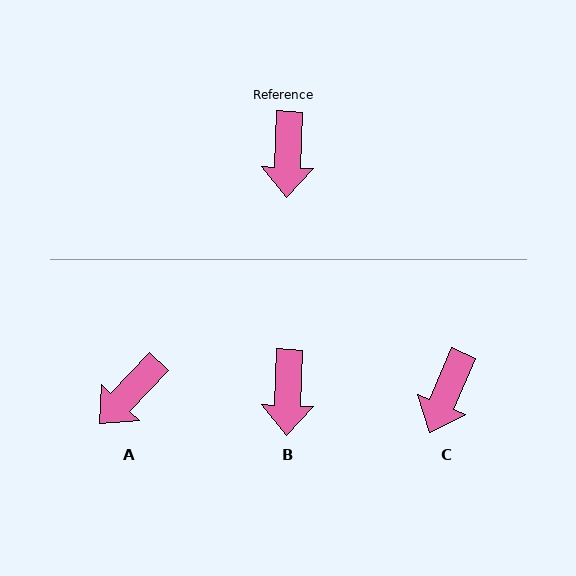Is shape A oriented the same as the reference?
No, it is off by about 41 degrees.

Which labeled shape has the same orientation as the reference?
B.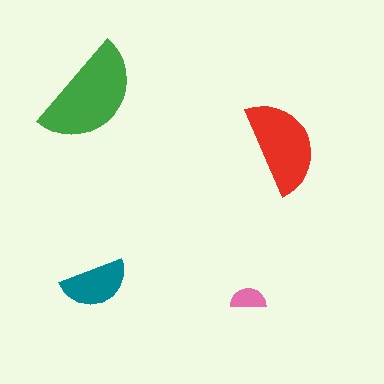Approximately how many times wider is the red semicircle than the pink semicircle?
About 2.5 times wider.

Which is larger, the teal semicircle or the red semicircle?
The red one.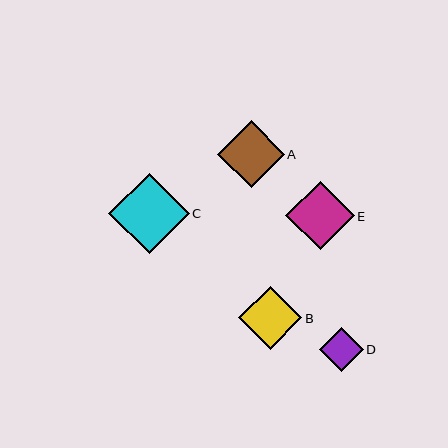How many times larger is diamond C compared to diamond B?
Diamond C is approximately 1.3 times the size of diamond B.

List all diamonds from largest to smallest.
From largest to smallest: C, E, A, B, D.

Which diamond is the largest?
Diamond C is the largest with a size of approximately 81 pixels.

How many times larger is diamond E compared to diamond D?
Diamond E is approximately 1.6 times the size of diamond D.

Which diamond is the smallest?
Diamond D is the smallest with a size of approximately 44 pixels.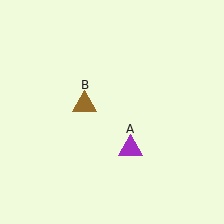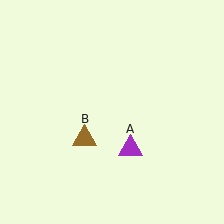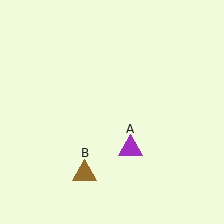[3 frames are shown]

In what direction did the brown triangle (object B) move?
The brown triangle (object B) moved down.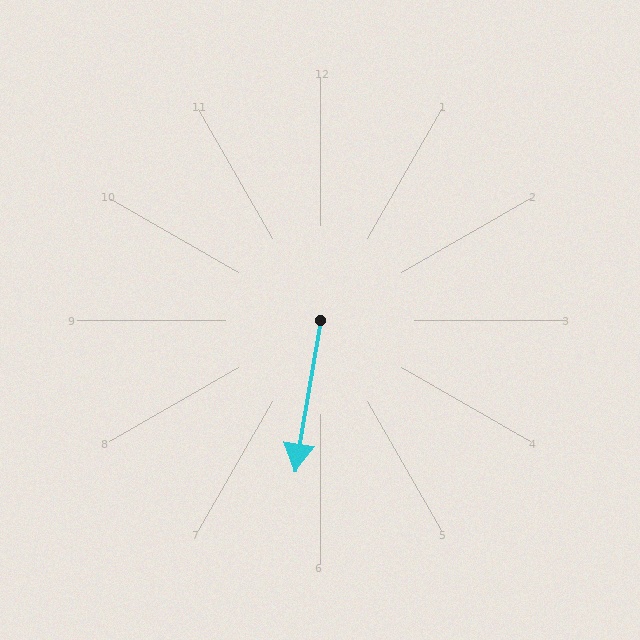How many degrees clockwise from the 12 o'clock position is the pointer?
Approximately 190 degrees.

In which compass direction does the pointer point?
South.